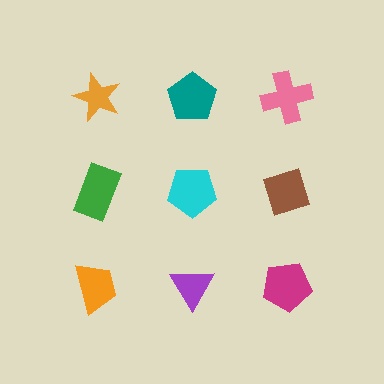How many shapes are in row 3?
3 shapes.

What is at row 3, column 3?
A magenta pentagon.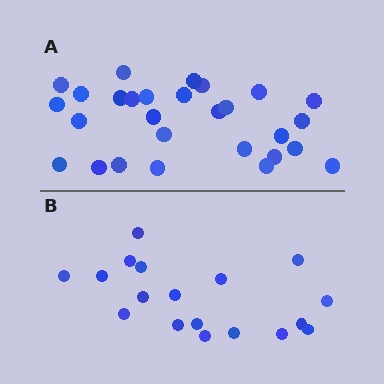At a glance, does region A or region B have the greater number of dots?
Region A (the top region) has more dots.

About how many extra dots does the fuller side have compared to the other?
Region A has roughly 10 or so more dots than region B.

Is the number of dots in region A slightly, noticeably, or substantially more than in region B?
Region A has substantially more. The ratio is roughly 1.6 to 1.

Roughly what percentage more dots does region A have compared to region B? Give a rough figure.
About 55% more.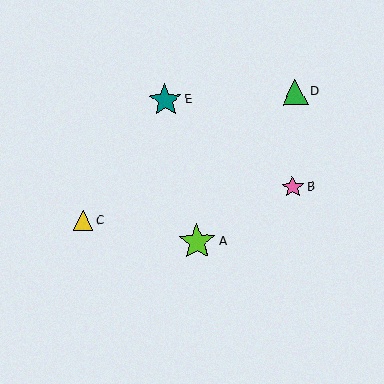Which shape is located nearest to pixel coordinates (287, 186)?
The pink star (labeled B) at (293, 187) is nearest to that location.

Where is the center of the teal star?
The center of the teal star is at (165, 100).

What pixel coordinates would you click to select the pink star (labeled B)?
Click at (293, 187) to select the pink star B.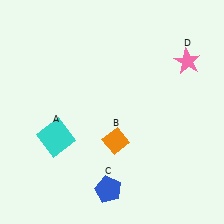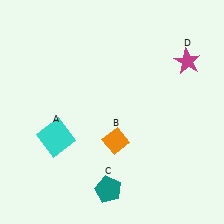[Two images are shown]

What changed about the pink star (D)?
In Image 1, D is pink. In Image 2, it changed to magenta.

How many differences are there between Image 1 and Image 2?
There are 2 differences between the two images.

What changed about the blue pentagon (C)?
In Image 1, C is blue. In Image 2, it changed to teal.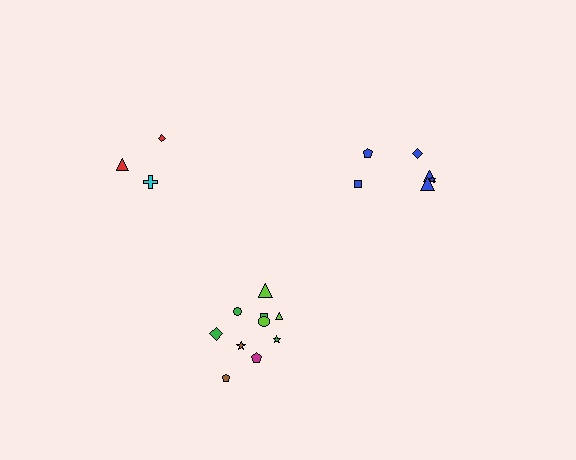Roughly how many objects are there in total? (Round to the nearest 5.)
Roughly 20 objects in total.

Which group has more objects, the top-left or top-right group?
The top-right group.